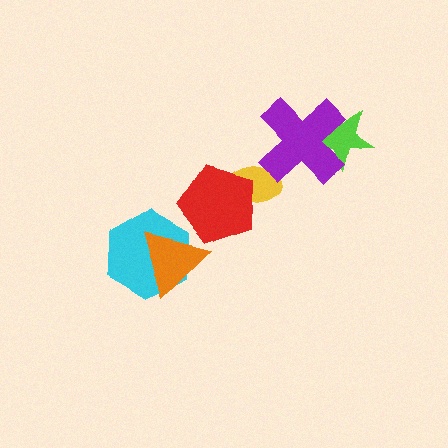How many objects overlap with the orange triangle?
2 objects overlap with the orange triangle.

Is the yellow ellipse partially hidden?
Yes, it is partially covered by another shape.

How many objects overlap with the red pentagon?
2 objects overlap with the red pentagon.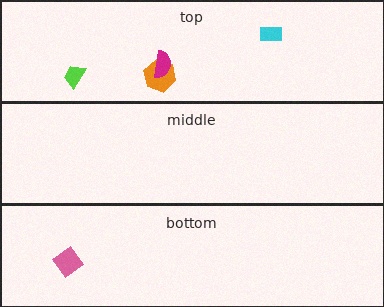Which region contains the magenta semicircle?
The top region.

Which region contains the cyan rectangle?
The top region.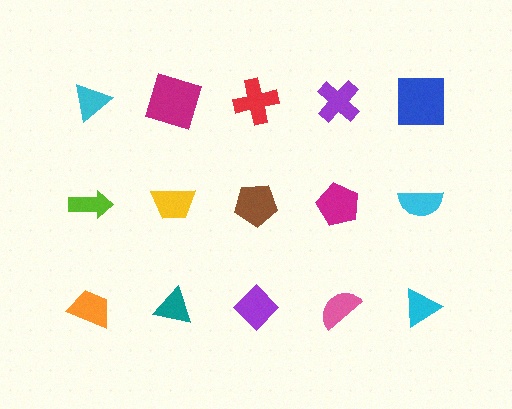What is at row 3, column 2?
A teal triangle.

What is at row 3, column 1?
An orange trapezoid.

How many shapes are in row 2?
5 shapes.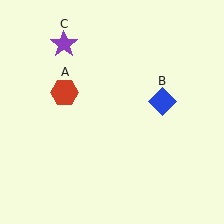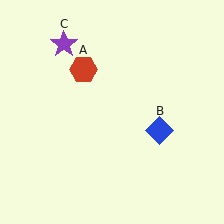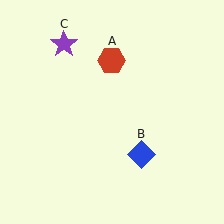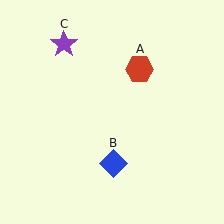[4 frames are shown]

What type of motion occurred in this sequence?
The red hexagon (object A), blue diamond (object B) rotated clockwise around the center of the scene.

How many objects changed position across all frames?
2 objects changed position: red hexagon (object A), blue diamond (object B).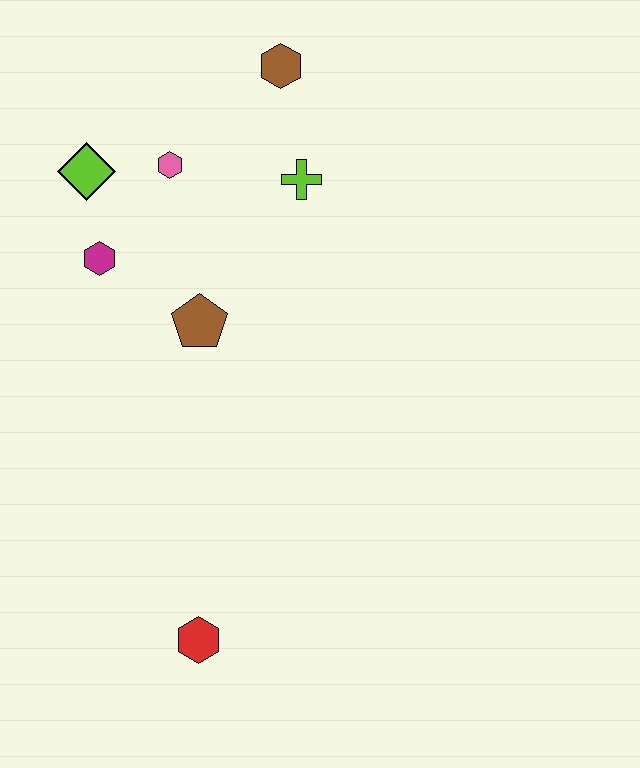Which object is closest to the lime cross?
The brown hexagon is closest to the lime cross.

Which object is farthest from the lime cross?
The red hexagon is farthest from the lime cross.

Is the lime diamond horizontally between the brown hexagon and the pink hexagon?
No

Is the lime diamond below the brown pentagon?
No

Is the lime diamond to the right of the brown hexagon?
No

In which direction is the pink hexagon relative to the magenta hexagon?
The pink hexagon is above the magenta hexagon.